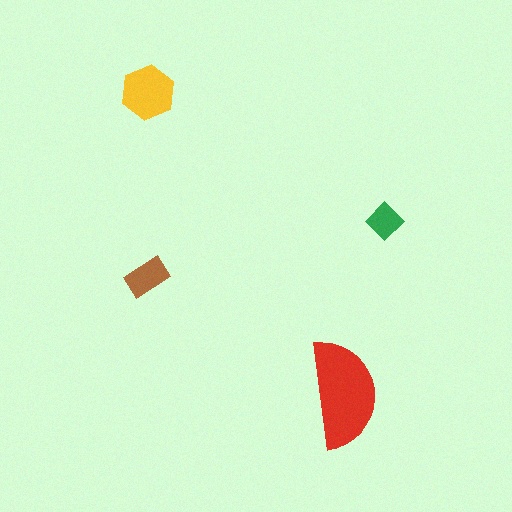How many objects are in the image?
There are 4 objects in the image.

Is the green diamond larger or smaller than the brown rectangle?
Smaller.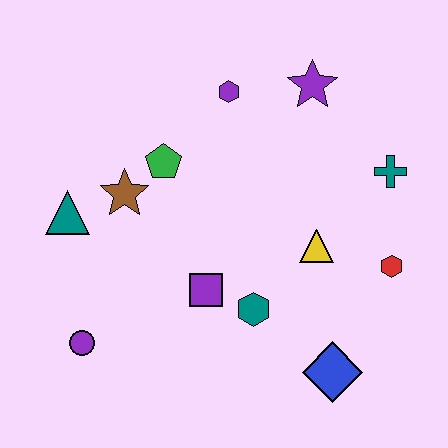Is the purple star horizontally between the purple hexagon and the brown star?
No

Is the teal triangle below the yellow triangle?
No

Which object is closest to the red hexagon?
The yellow triangle is closest to the red hexagon.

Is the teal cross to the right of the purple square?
Yes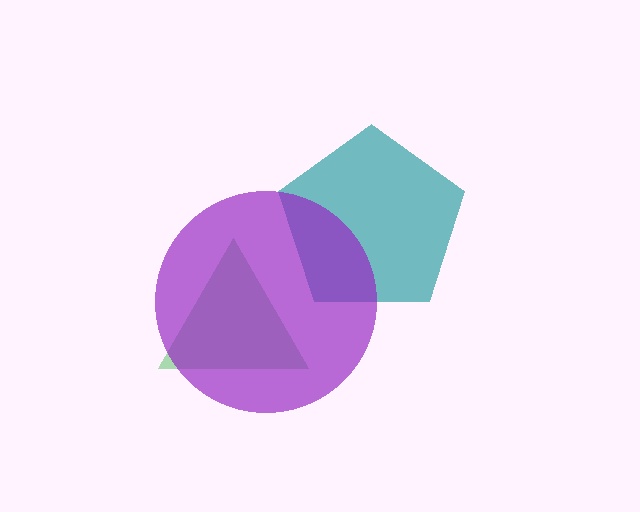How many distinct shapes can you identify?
There are 3 distinct shapes: a teal pentagon, a green triangle, a purple circle.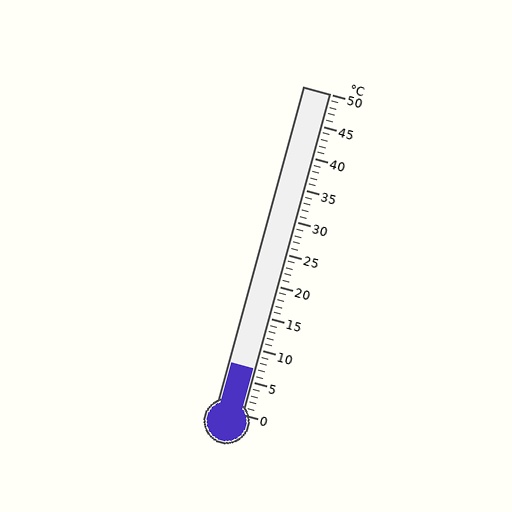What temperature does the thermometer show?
The thermometer shows approximately 7°C.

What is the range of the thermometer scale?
The thermometer scale ranges from 0°C to 50°C.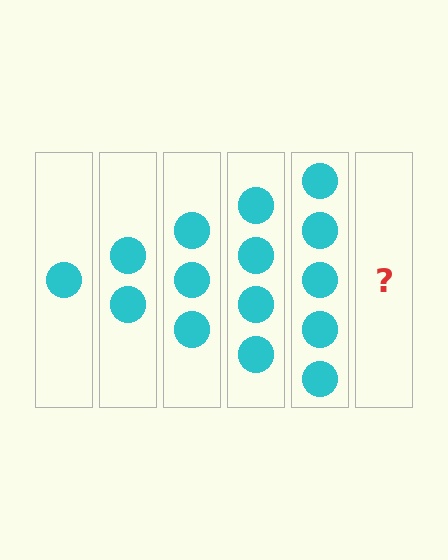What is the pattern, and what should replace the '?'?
The pattern is that each step adds one more circle. The '?' should be 6 circles.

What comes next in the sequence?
The next element should be 6 circles.